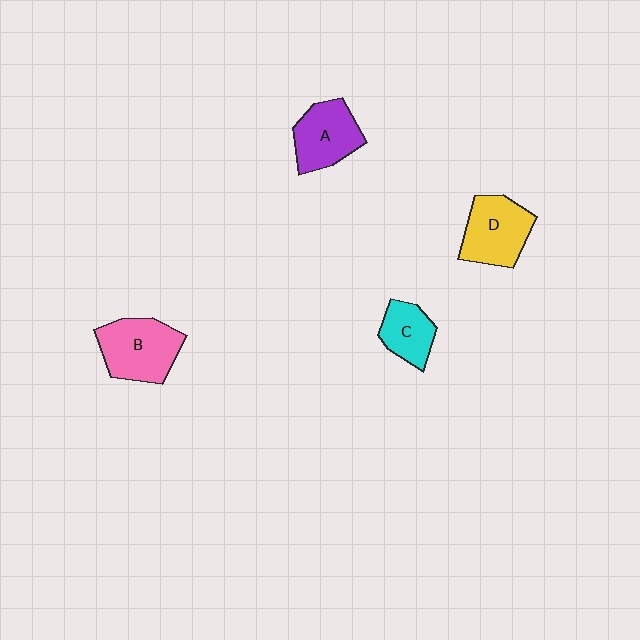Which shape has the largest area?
Shape B (pink).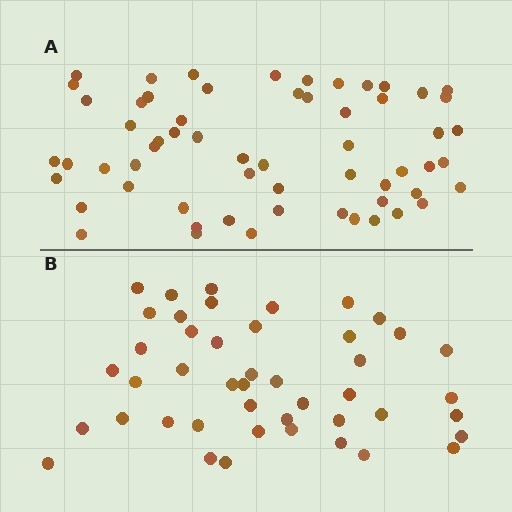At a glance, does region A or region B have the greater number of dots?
Region A (the top region) has more dots.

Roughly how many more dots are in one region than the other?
Region A has approximately 15 more dots than region B.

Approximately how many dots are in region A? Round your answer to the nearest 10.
About 60 dots.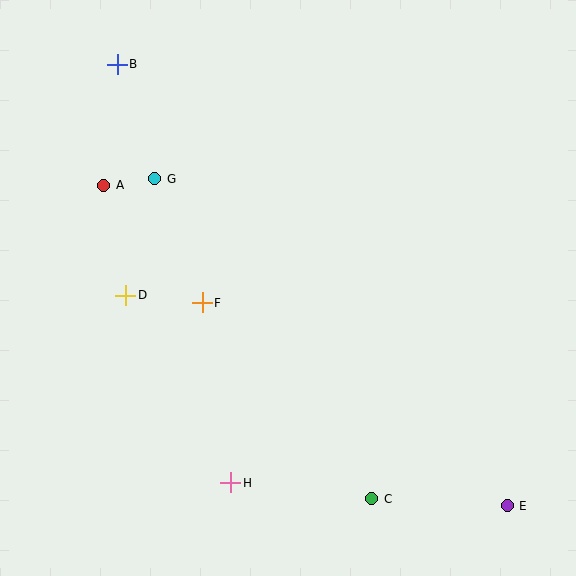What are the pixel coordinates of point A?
Point A is at (104, 185).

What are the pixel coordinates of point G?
Point G is at (155, 179).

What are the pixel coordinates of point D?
Point D is at (125, 295).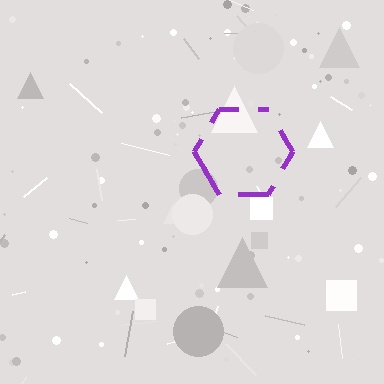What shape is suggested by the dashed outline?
The dashed outline suggests a hexagon.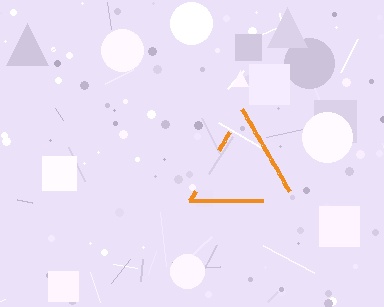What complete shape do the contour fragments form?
The contour fragments form a triangle.